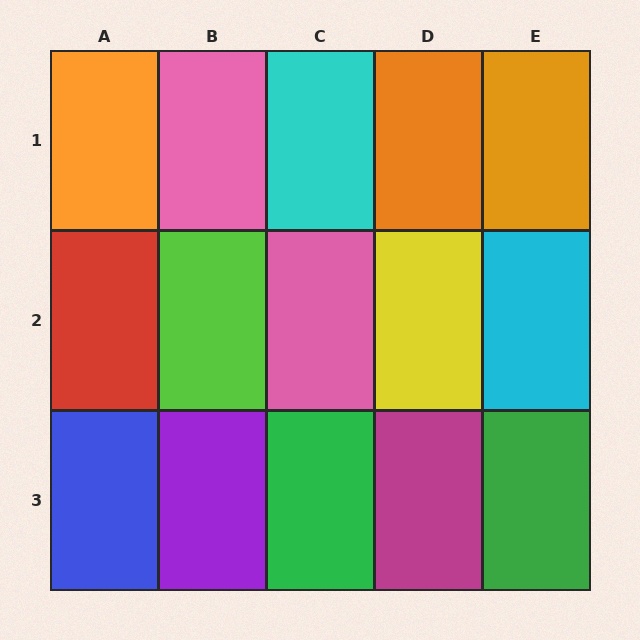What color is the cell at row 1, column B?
Pink.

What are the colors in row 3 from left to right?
Blue, purple, green, magenta, green.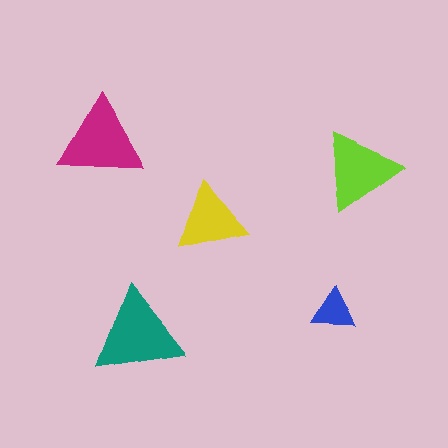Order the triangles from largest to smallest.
the teal one, the magenta one, the lime one, the yellow one, the blue one.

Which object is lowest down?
The teal triangle is bottommost.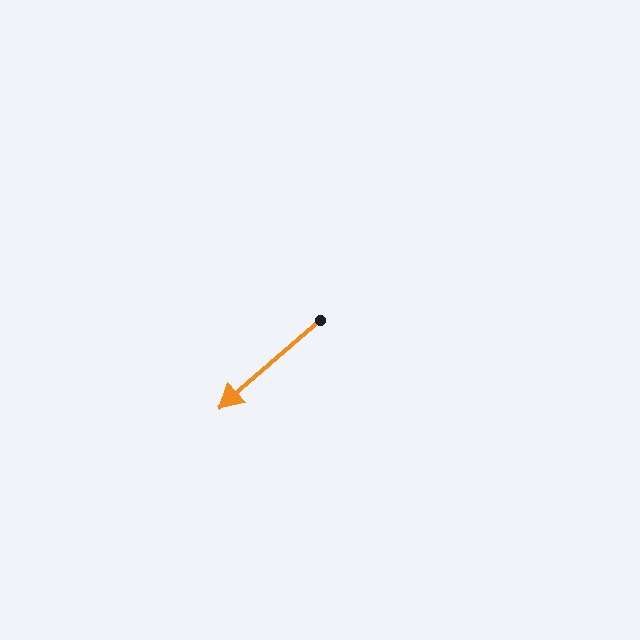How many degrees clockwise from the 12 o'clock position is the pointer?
Approximately 229 degrees.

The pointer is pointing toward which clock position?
Roughly 8 o'clock.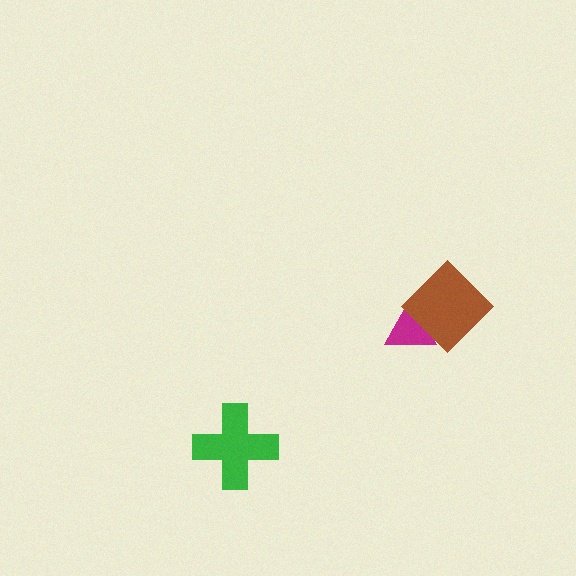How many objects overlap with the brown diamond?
1 object overlaps with the brown diamond.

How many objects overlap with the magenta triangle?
1 object overlaps with the magenta triangle.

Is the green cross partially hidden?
No, no other shape covers it.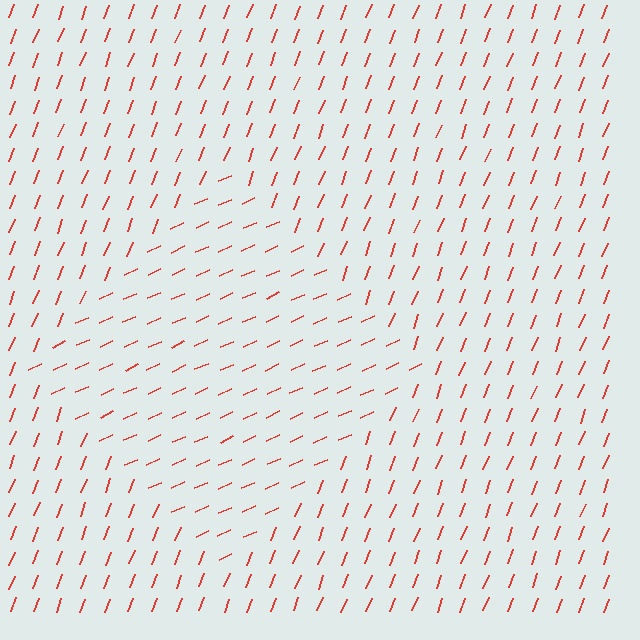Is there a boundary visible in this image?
Yes, there is a texture boundary formed by a change in line orientation.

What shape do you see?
I see a diamond.